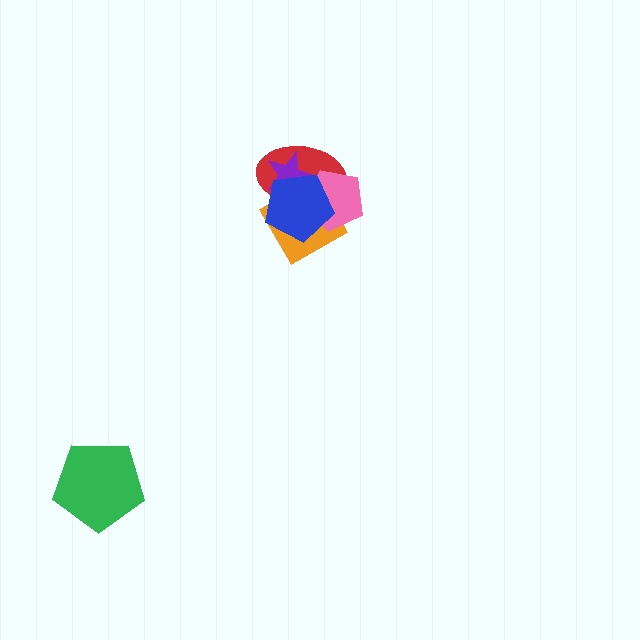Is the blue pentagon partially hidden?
No, no other shape covers it.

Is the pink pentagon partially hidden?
Yes, it is partially covered by another shape.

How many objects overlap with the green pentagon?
0 objects overlap with the green pentagon.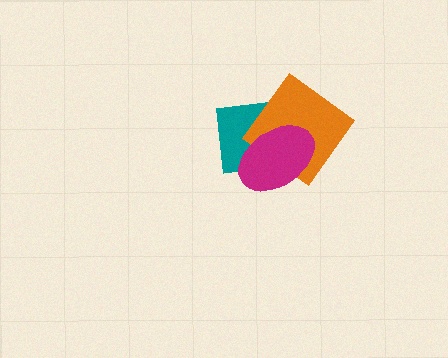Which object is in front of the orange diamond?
The magenta ellipse is in front of the orange diamond.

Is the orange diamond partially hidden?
Yes, it is partially covered by another shape.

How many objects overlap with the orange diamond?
2 objects overlap with the orange diamond.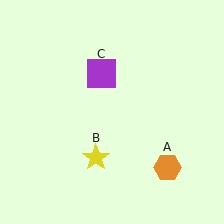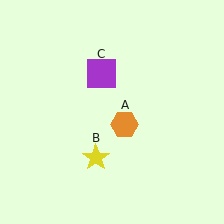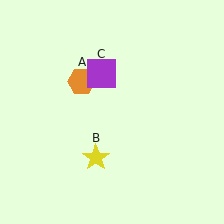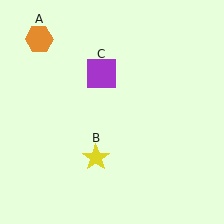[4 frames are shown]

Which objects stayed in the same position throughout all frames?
Yellow star (object B) and purple square (object C) remained stationary.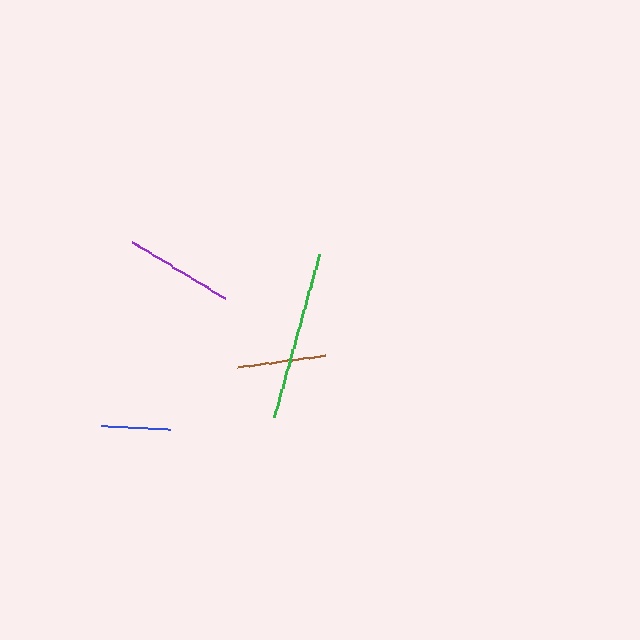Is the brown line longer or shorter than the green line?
The green line is longer than the brown line.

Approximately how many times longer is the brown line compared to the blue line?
The brown line is approximately 1.3 times the length of the blue line.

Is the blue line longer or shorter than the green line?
The green line is longer than the blue line.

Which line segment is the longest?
The green line is the longest at approximately 169 pixels.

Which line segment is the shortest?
The blue line is the shortest at approximately 70 pixels.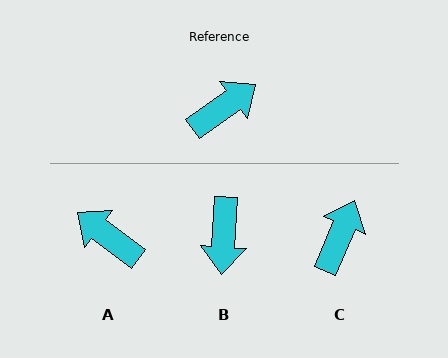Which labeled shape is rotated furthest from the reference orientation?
B, about 129 degrees away.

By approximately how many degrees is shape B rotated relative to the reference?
Approximately 129 degrees clockwise.